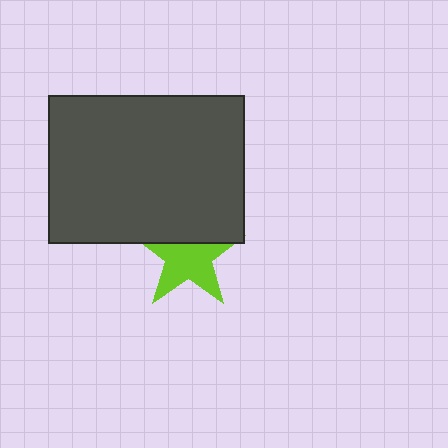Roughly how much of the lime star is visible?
Most of it is visible (roughly 67%).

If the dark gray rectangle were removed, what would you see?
You would see the complete lime star.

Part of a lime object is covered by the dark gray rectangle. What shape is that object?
It is a star.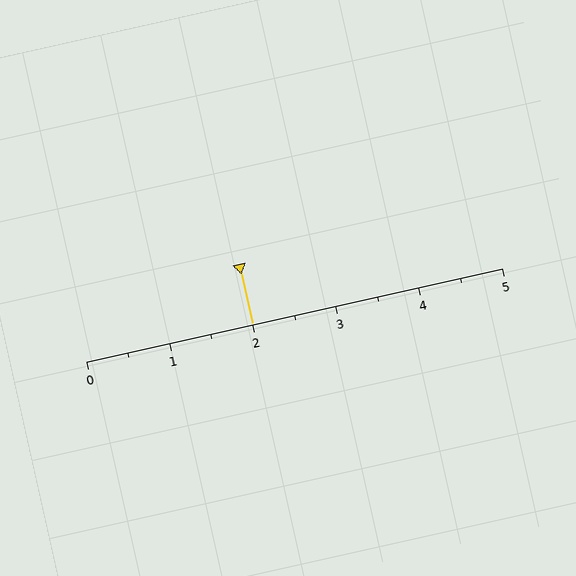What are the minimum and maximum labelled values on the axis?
The axis runs from 0 to 5.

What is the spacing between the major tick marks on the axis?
The major ticks are spaced 1 apart.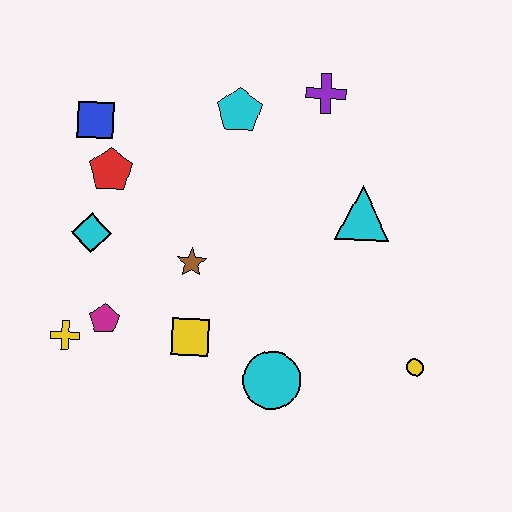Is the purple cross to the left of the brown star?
No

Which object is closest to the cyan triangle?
The purple cross is closest to the cyan triangle.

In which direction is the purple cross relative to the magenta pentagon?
The purple cross is above the magenta pentagon.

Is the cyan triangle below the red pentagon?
Yes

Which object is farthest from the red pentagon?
The yellow circle is farthest from the red pentagon.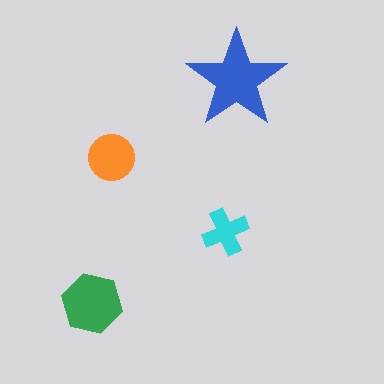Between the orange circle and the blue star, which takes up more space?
The blue star.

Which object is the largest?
The blue star.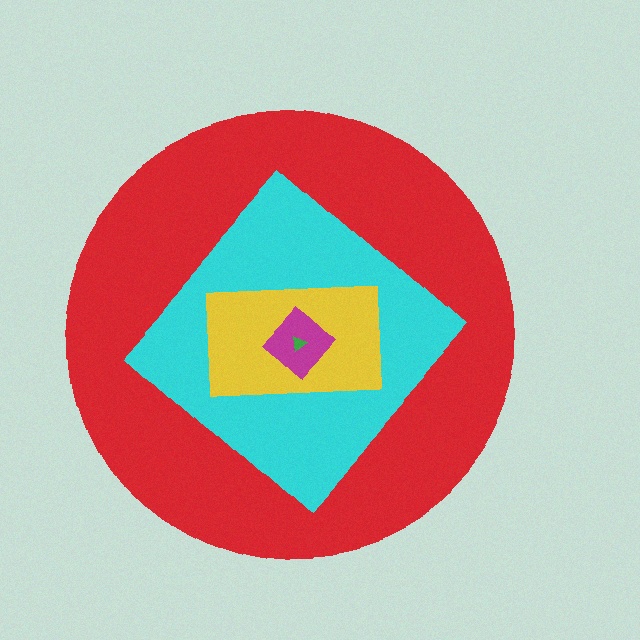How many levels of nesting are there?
5.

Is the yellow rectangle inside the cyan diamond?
Yes.